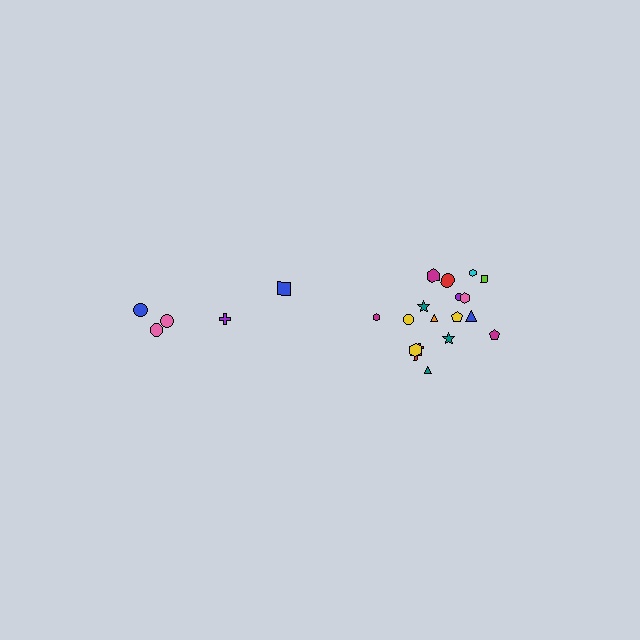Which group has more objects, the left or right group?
The right group.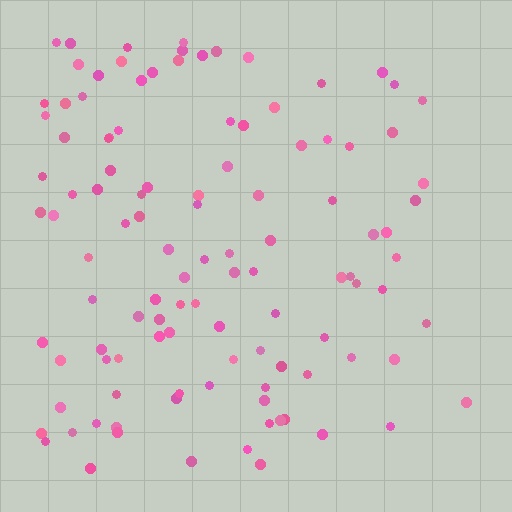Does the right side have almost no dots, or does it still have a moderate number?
Still a moderate number, just noticeably fewer than the left.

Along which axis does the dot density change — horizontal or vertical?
Horizontal.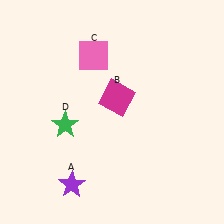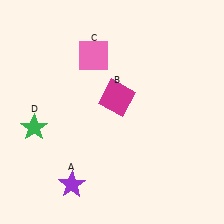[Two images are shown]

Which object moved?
The green star (D) moved left.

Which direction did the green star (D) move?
The green star (D) moved left.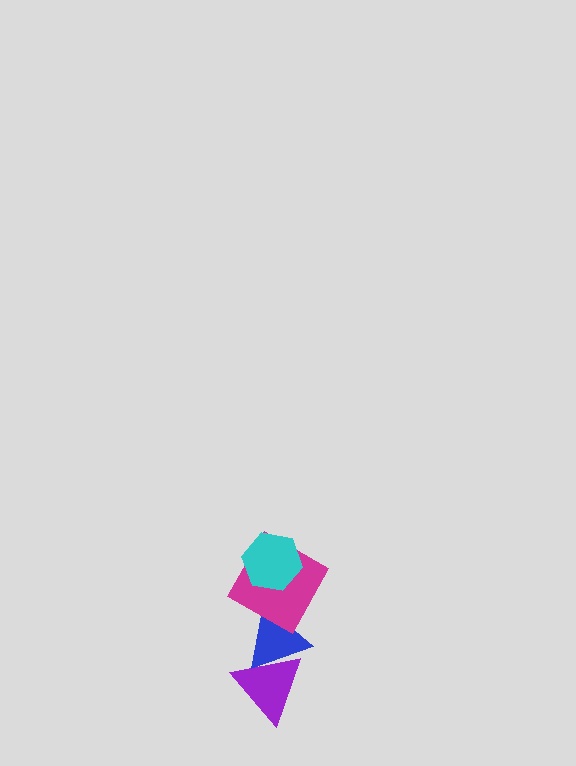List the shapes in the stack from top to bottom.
From top to bottom: the cyan hexagon, the magenta square, the blue triangle, the purple triangle.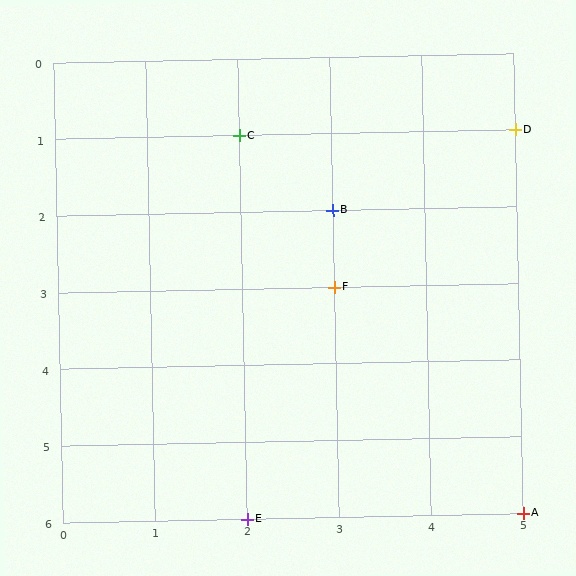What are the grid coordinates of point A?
Point A is at grid coordinates (5, 6).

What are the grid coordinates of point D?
Point D is at grid coordinates (5, 1).